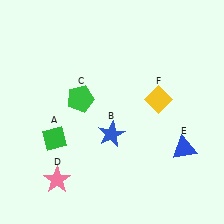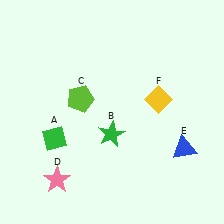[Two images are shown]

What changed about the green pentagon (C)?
In Image 1, C is green. In Image 2, it changed to lime.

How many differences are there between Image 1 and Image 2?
There are 2 differences between the two images.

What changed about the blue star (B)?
In Image 1, B is blue. In Image 2, it changed to green.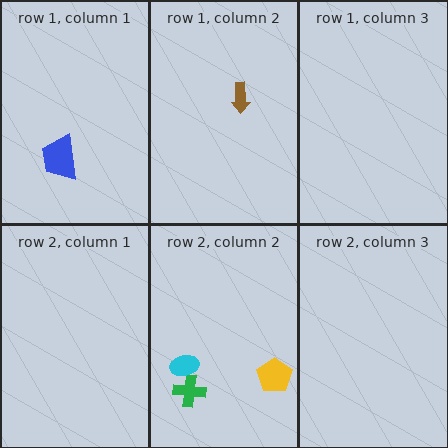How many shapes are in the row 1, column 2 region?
1.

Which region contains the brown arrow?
The row 1, column 2 region.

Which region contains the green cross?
The row 2, column 2 region.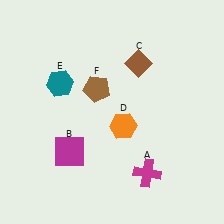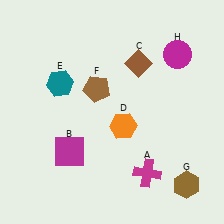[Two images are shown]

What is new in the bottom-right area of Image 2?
A brown hexagon (G) was added in the bottom-right area of Image 2.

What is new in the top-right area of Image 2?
A magenta circle (H) was added in the top-right area of Image 2.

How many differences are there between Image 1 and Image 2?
There are 2 differences between the two images.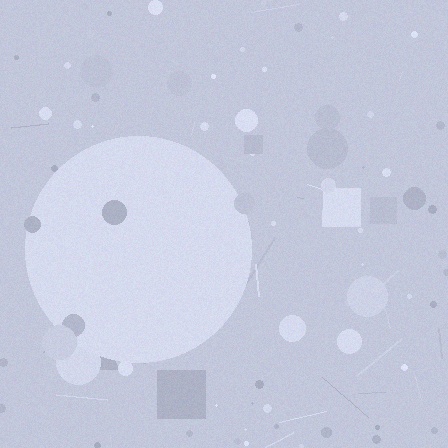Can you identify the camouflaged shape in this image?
The camouflaged shape is a circle.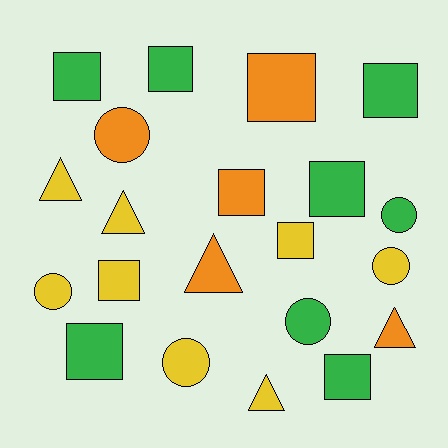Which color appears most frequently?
Yellow, with 8 objects.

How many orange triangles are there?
There are 2 orange triangles.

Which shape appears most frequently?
Square, with 10 objects.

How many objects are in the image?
There are 21 objects.